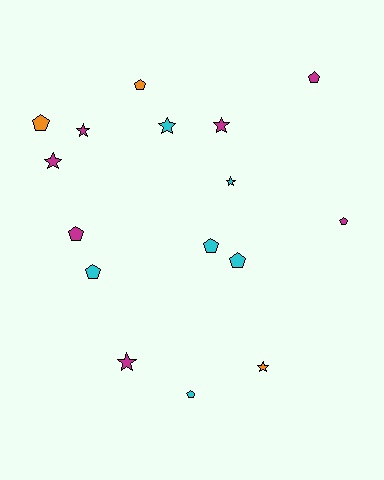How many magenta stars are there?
There are 4 magenta stars.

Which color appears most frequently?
Magenta, with 7 objects.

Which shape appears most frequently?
Pentagon, with 9 objects.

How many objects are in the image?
There are 16 objects.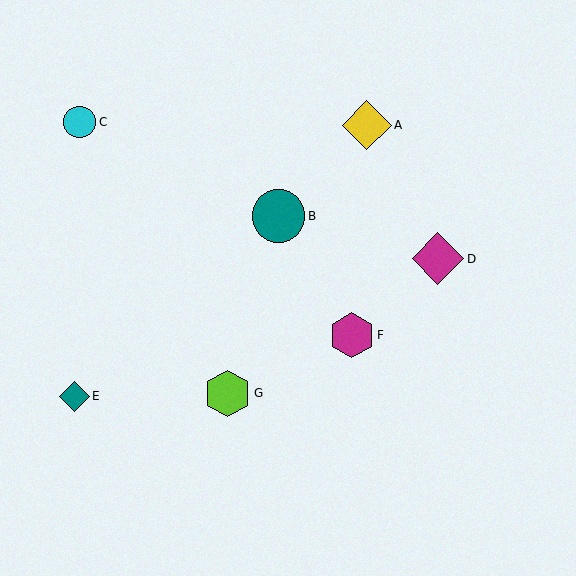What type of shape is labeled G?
Shape G is a lime hexagon.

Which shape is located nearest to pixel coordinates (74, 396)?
The teal diamond (labeled E) at (74, 396) is nearest to that location.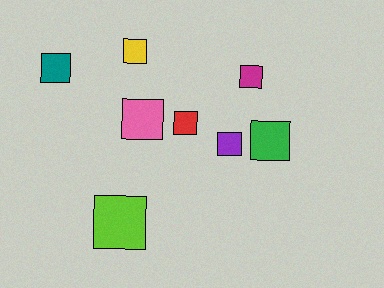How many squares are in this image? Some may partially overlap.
There are 8 squares.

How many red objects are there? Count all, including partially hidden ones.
There is 1 red object.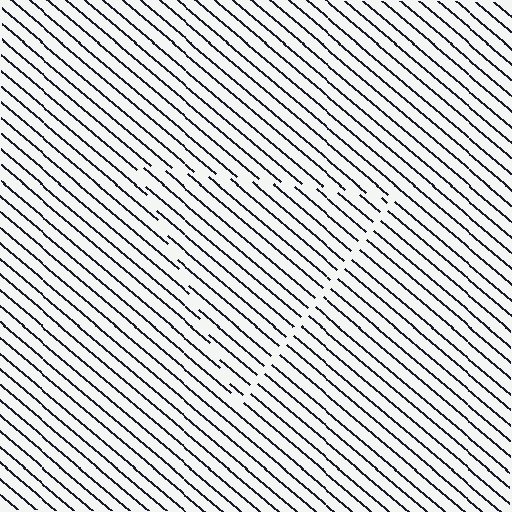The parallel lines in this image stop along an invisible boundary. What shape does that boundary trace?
An illusory triangle. The interior of the shape contains the same grating, shifted by half a period — the contour is defined by the phase discontinuity where line-ends from the inner and outer gratings abut.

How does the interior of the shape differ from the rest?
The interior of the shape contains the same grating, shifted by half a period — the contour is defined by the phase discontinuity where line-ends from the inner and outer gratings abut.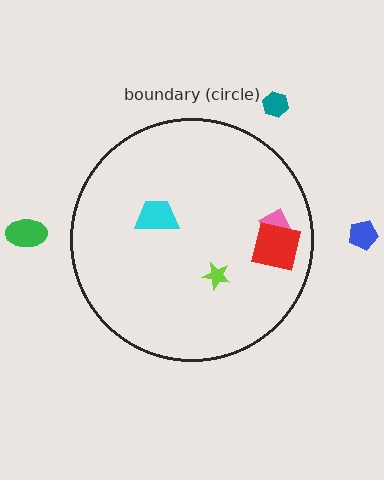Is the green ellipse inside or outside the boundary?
Outside.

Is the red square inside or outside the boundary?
Inside.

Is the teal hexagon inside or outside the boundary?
Outside.